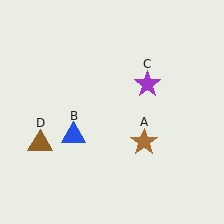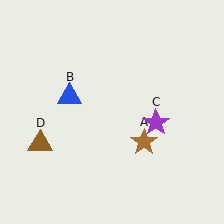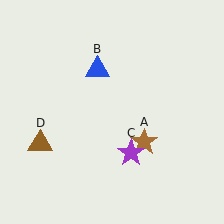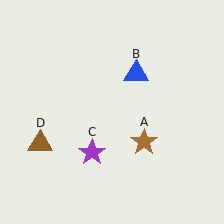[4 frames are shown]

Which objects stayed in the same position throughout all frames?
Brown star (object A) and brown triangle (object D) remained stationary.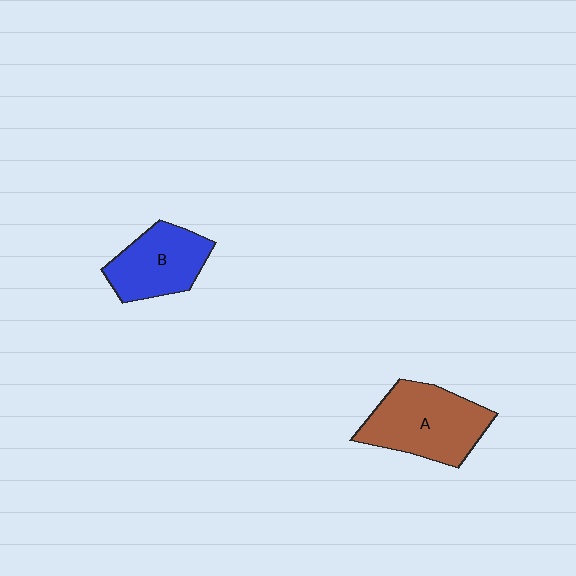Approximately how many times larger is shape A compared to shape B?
Approximately 1.3 times.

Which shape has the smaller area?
Shape B (blue).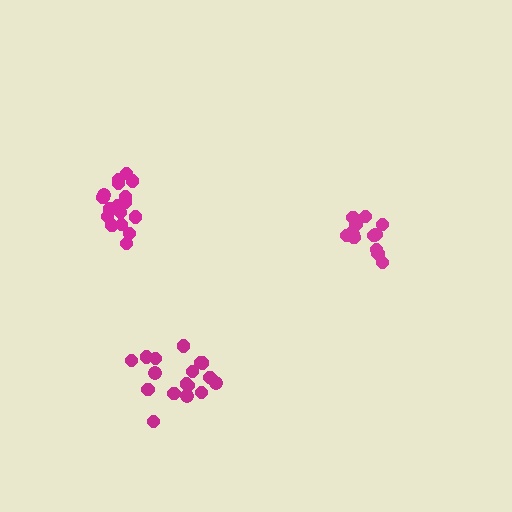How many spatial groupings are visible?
There are 3 spatial groupings.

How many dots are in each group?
Group 1: 17 dots, Group 2: 13 dots, Group 3: 17 dots (47 total).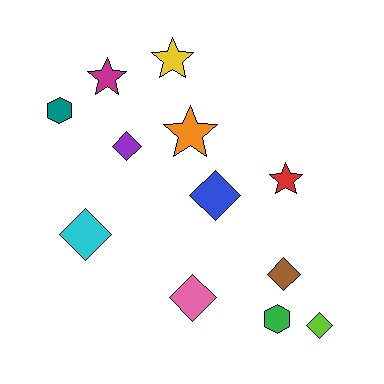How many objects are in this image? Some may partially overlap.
There are 12 objects.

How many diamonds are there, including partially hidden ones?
There are 6 diamonds.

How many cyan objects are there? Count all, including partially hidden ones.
There is 1 cyan object.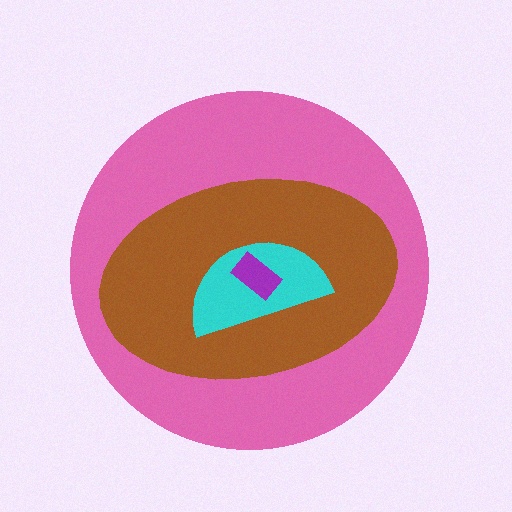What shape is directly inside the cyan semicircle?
The purple rectangle.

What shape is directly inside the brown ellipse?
The cyan semicircle.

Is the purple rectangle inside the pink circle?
Yes.